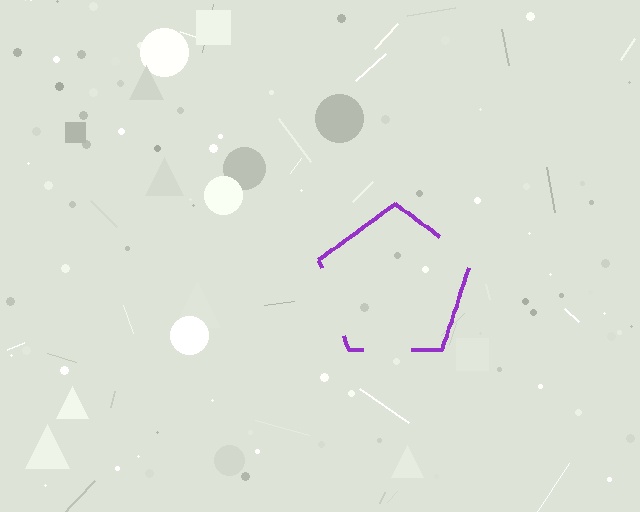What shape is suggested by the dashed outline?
The dashed outline suggests a pentagon.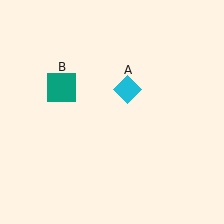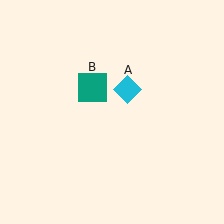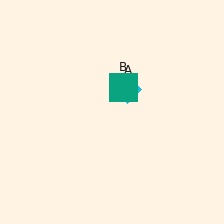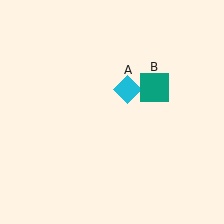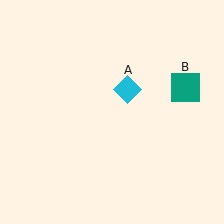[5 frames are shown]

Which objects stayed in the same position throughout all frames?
Cyan diamond (object A) remained stationary.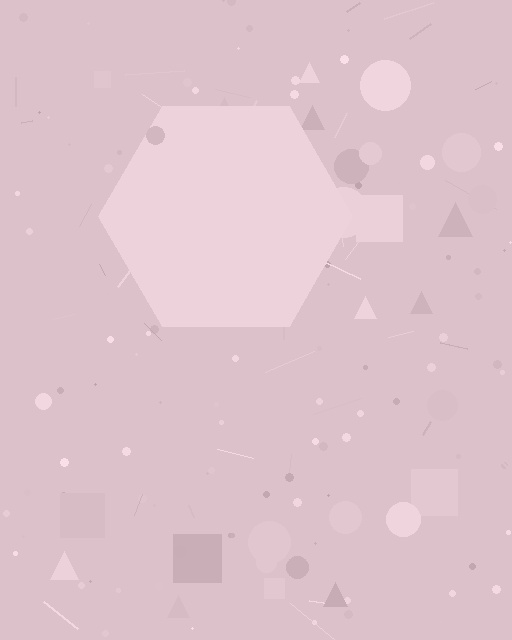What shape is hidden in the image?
A hexagon is hidden in the image.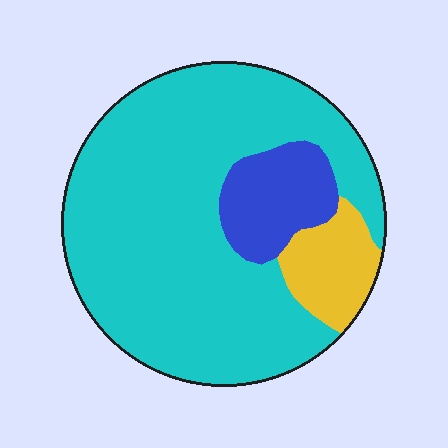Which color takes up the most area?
Cyan, at roughly 75%.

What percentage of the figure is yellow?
Yellow covers around 10% of the figure.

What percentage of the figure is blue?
Blue covers roughly 15% of the figure.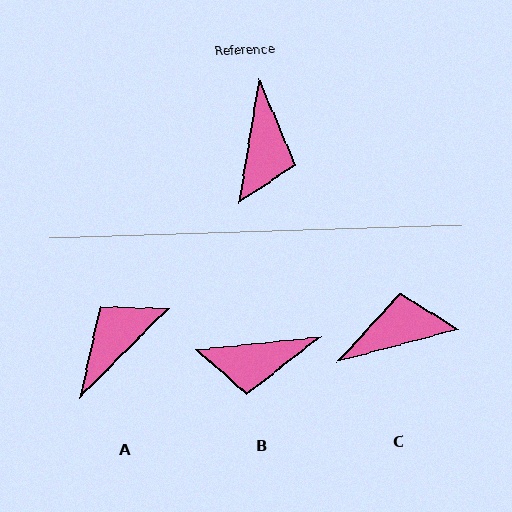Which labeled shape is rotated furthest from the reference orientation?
A, about 145 degrees away.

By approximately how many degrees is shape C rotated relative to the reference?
Approximately 114 degrees counter-clockwise.